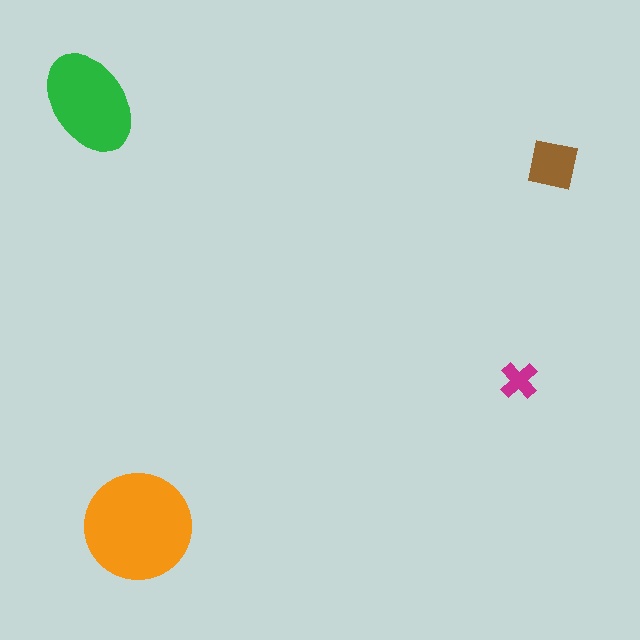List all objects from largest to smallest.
The orange circle, the green ellipse, the brown square, the magenta cross.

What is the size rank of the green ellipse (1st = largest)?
2nd.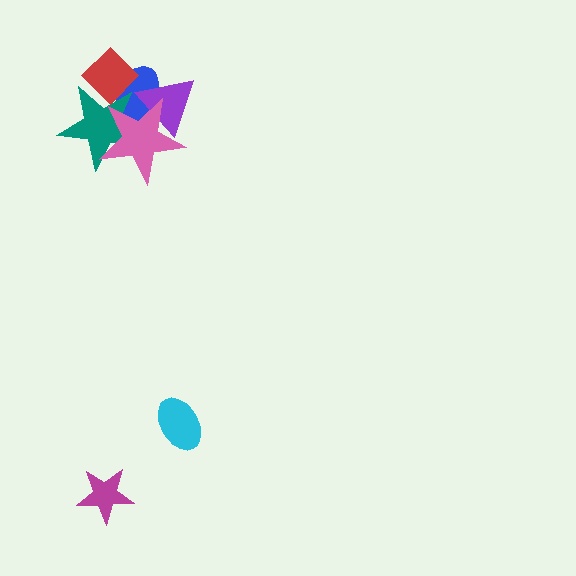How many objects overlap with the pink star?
3 objects overlap with the pink star.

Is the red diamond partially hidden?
No, no other shape covers it.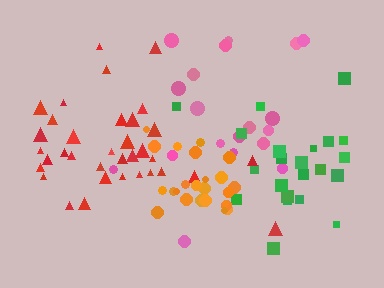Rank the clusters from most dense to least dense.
orange, green, red, pink.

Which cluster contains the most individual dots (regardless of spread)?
Red (35).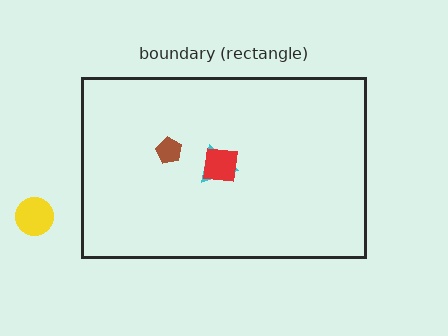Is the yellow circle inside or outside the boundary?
Outside.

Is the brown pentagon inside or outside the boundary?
Inside.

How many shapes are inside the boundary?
3 inside, 1 outside.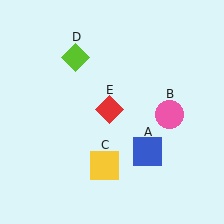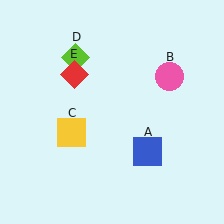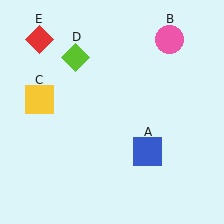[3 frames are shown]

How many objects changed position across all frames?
3 objects changed position: pink circle (object B), yellow square (object C), red diamond (object E).